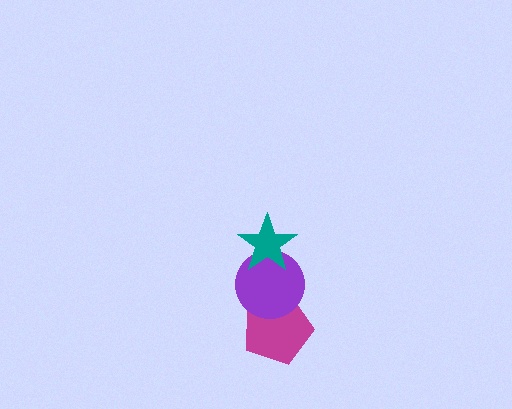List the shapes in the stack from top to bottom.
From top to bottom: the teal star, the purple circle, the magenta pentagon.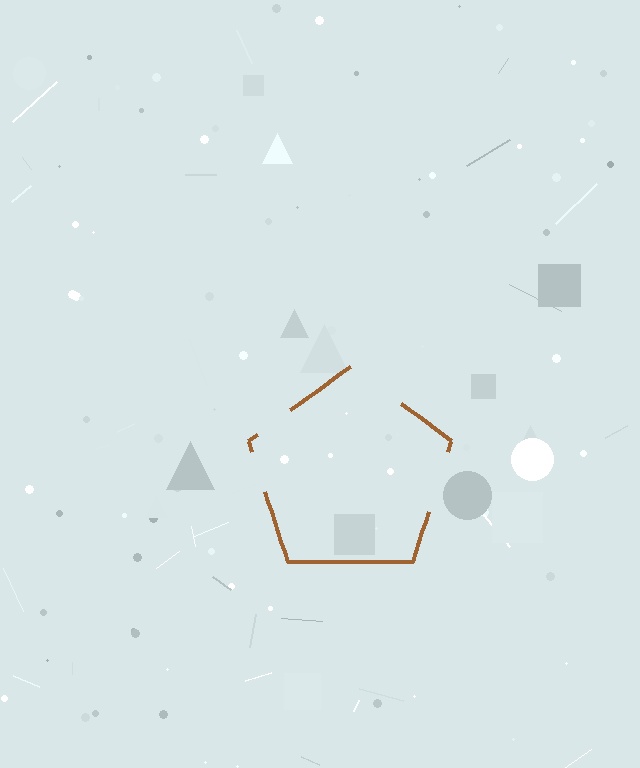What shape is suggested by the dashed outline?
The dashed outline suggests a pentagon.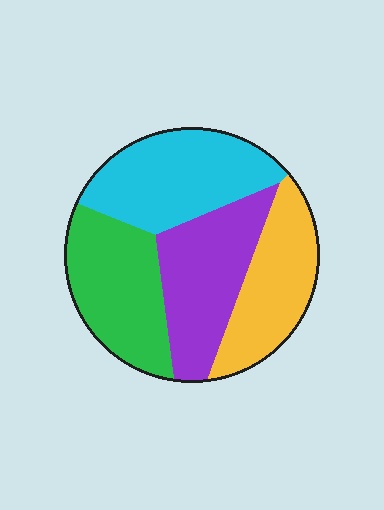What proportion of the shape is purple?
Purple covers about 25% of the shape.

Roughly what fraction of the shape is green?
Green takes up about one quarter (1/4) of the shape.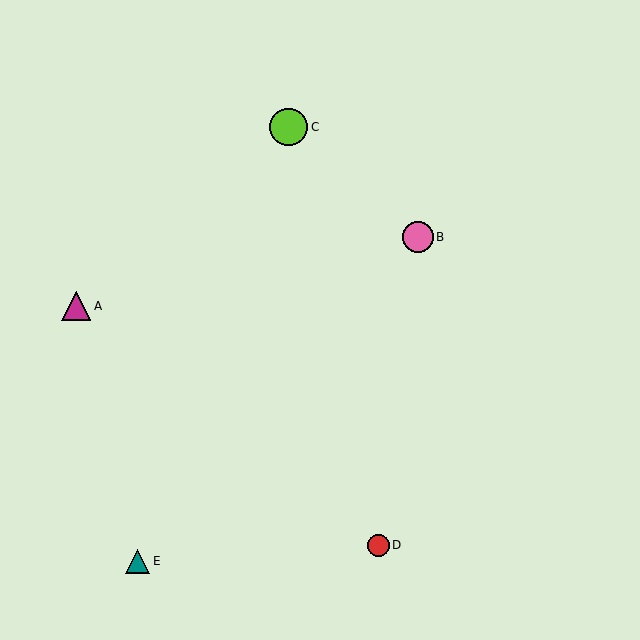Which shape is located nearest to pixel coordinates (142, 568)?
The teal triangle (labeled E) at (138, 561) is nearest to that location.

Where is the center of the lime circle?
The center of the lime circle is at (289, 127).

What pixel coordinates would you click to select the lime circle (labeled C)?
Click at (289, 127) to select the lime circle C.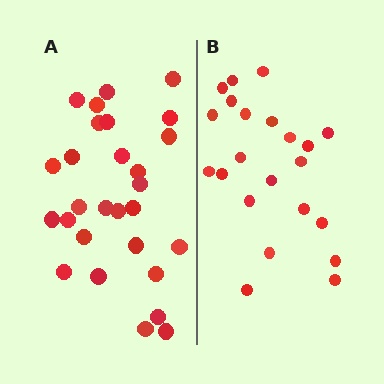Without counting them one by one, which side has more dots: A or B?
Region A (the left region) has more dots.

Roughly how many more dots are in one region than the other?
Region A has about 6 more dots than region B.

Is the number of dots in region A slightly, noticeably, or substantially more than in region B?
Region A has noticeably more, but not dramatically so. The ratio is roughly 1.3 to 1.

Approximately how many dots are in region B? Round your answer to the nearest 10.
About 20 dots. (The exact count is 22, which rounds to 20.)